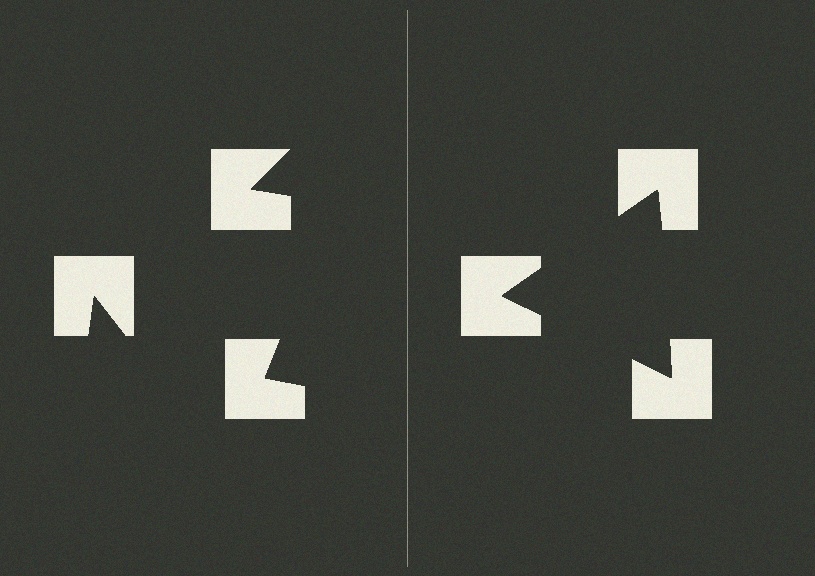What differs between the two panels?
The notched squares are positioned identically on both sides; only the wedge orientations differ. On the right they align to a triangle; on the left they are misaligned.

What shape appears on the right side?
An illusory triangle.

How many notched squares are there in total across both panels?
6 — 3 on each side.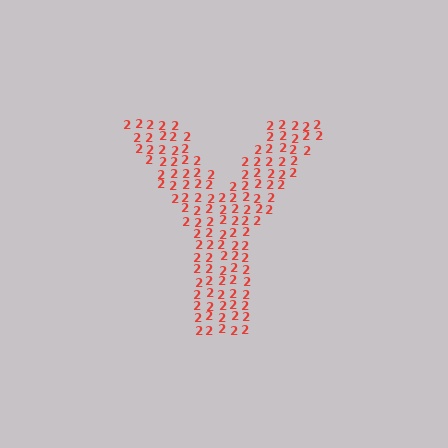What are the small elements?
The small elements are digit 2's.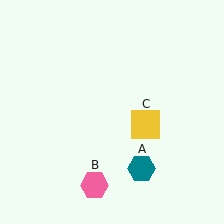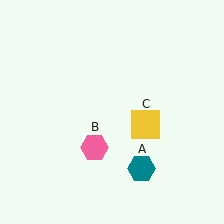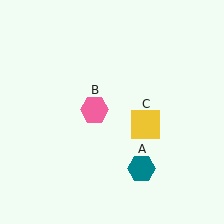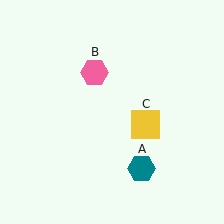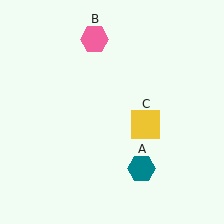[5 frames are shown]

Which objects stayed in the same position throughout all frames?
Teal hexagon (object A) and yellow square (object C) remained stationary.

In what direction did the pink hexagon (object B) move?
The pink hexagon (object B) moved up.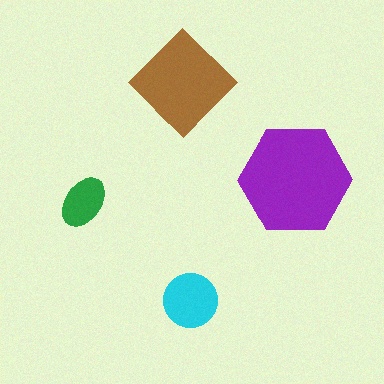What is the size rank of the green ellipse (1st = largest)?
4th.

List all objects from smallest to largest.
The green ellipse, the cyan circle, the brown diamond, the purple hexagon.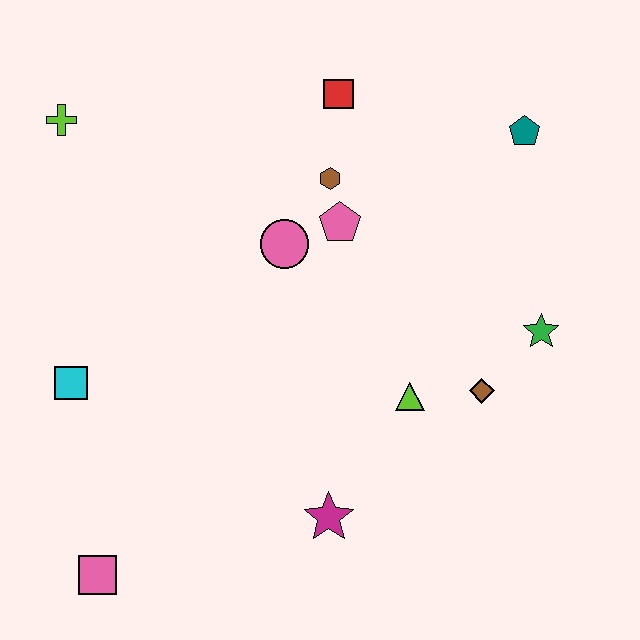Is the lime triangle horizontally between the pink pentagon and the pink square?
No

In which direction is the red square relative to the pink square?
The red square is above the pink square.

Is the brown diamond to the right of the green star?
No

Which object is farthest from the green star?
The lime cross is farthest from the green star.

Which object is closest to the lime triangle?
The brown diamond is closest to the lime triangle.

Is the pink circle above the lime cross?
No